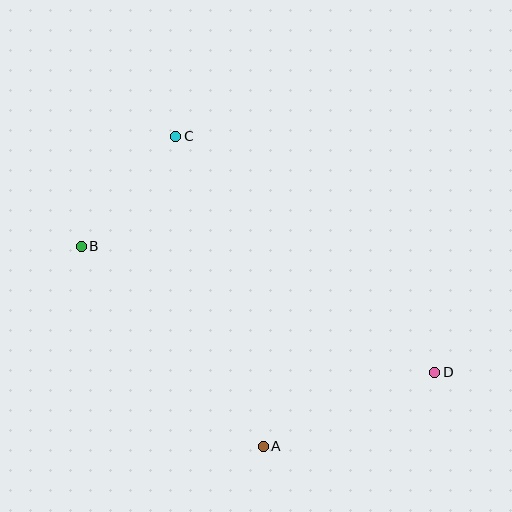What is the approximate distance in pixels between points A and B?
The distance between A and B is approximately 270 pixels.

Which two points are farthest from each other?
Points B and D are farthest from each other.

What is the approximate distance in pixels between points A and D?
The distance between A and D is approximately 187 pixels.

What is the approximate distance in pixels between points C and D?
The distance between C and D is approximately 350 pixels.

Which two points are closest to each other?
Points B and C are closest to each other.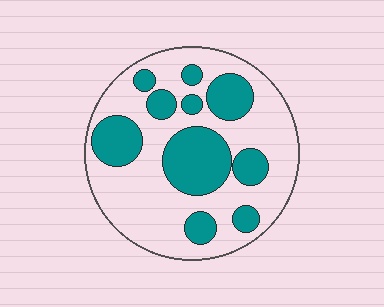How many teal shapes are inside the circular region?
10.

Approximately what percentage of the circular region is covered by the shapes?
Approximately 35%.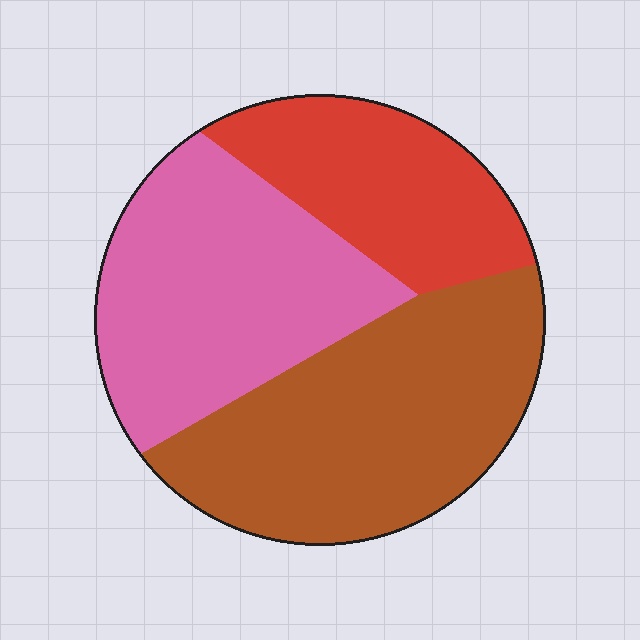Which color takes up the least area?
Red, at roughly 25%.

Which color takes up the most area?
Brown, at roughly 40%.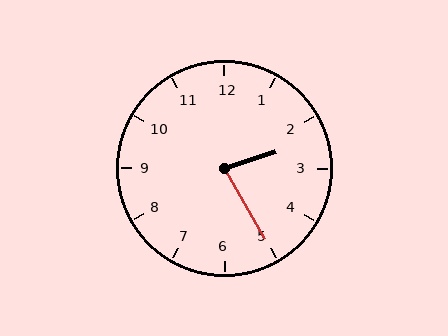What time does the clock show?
2:25.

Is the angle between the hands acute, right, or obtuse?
It is acute.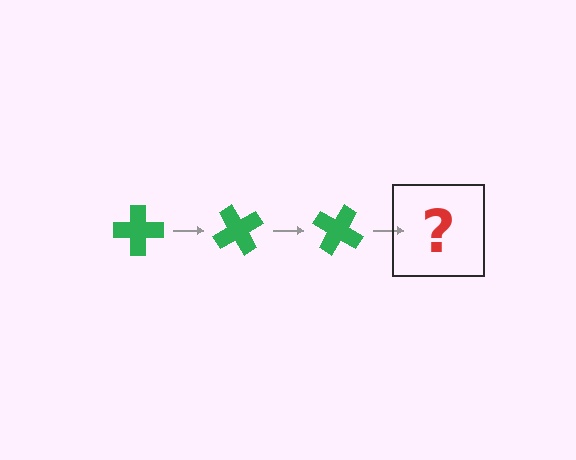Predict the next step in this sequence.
The next step is a green cross rotated 180 degrees.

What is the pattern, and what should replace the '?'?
The pattern is that the cross rotates 60 degrees each step. The '?' should be a green cross rotated 180 degrees.